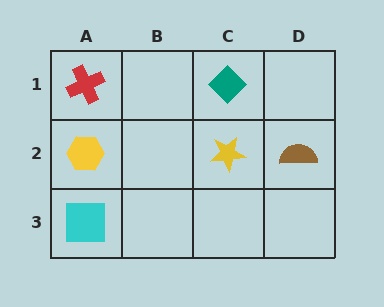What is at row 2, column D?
A brown semicircle.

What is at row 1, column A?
A red cross.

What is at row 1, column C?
A teal diamond.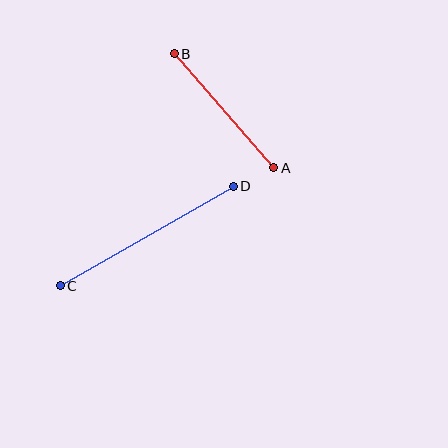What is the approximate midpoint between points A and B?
The midpoint is at approximately (224, 111) pixels.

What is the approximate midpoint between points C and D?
The midpoint is at approximately (147, 236) pixels.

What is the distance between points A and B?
The distance is approximately 151 pixels.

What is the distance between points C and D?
The distance is approximately 200 pixels.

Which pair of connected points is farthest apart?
Points C and D are farthest apart.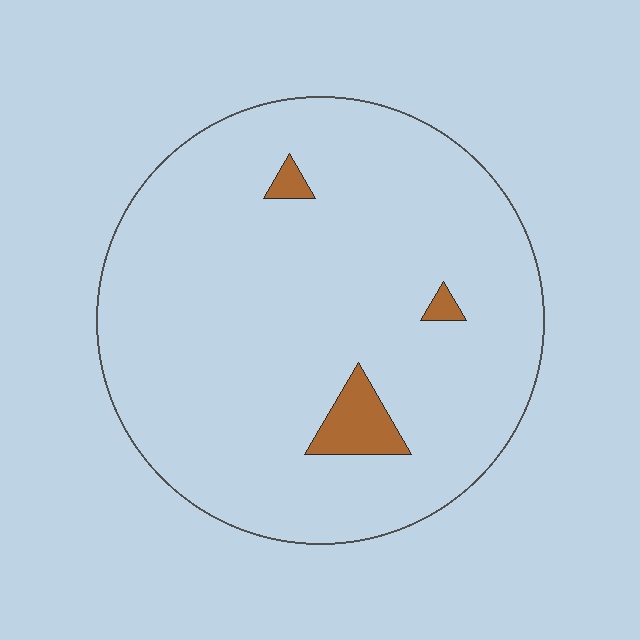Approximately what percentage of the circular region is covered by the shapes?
Approximately 5%.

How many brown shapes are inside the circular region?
3.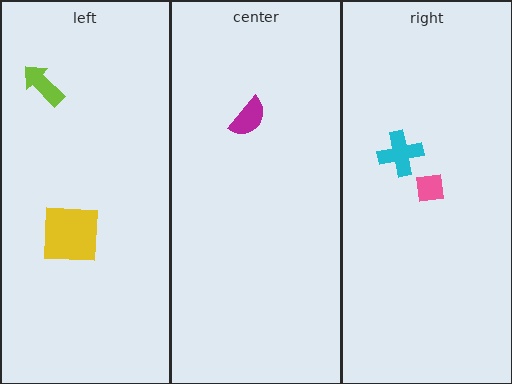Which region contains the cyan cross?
The right region.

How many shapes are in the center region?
1.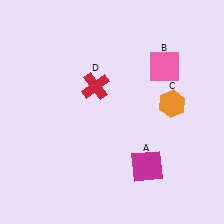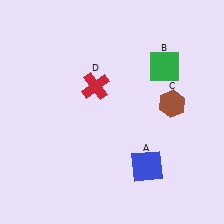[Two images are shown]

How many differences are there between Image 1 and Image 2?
There are 3 differences between the two images.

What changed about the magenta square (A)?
In Image 1, A is magenta. In Image 2, it changed to blue.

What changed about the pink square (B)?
In Image 1, B is pink. In Image 2, it changed to green.